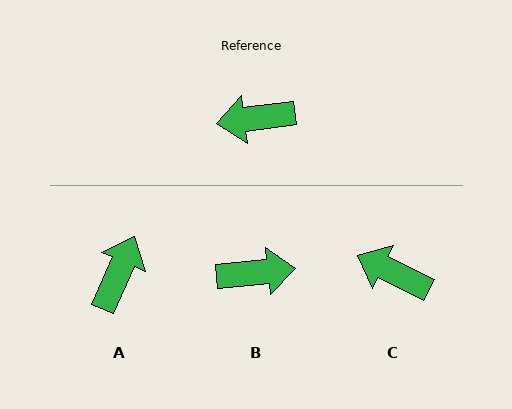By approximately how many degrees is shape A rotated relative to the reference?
Approximately 121 degrees clockwise.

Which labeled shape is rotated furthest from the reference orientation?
B, about 179 degrees away.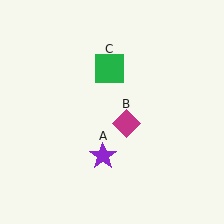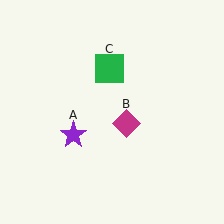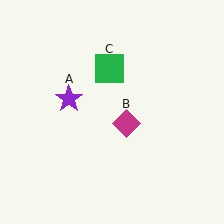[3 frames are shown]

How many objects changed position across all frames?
1 object changed position: purple star (object A).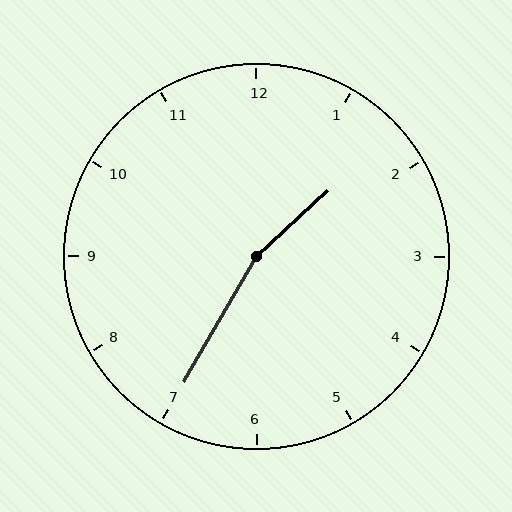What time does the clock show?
1:35.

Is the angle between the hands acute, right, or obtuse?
It is obtuse.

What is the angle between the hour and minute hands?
Approximately 162 degrees.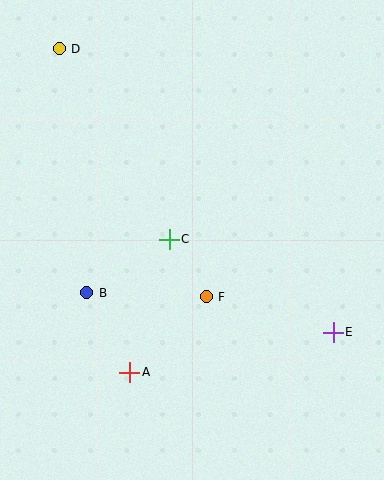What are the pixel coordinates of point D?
Point D is at (59, 49).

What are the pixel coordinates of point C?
Point C is at (169, 239).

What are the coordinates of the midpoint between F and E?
The midpoint between F and E is at (270, 314).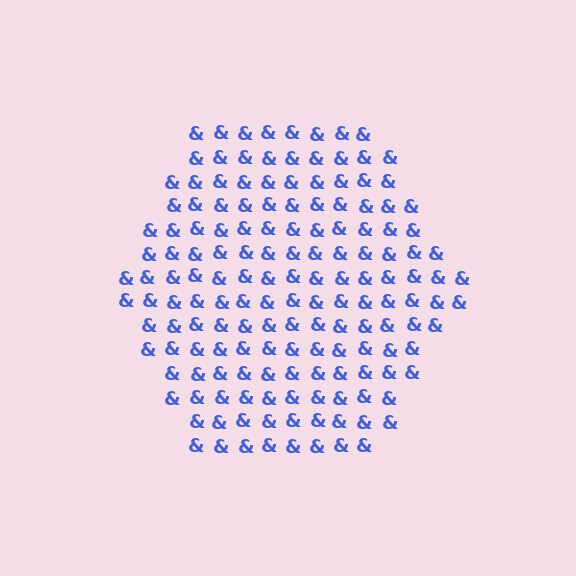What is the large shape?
The large shape is a hexagon.